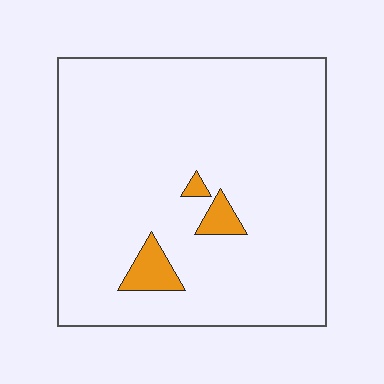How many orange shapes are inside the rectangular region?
3.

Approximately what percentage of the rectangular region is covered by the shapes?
Approximately 5%.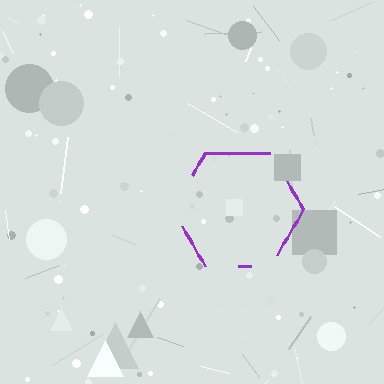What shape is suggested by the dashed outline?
The dashed outline suggests a hexagon.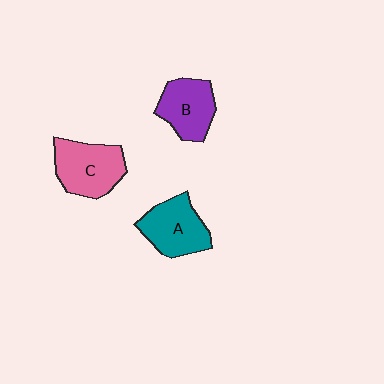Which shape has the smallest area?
Shape B (purple).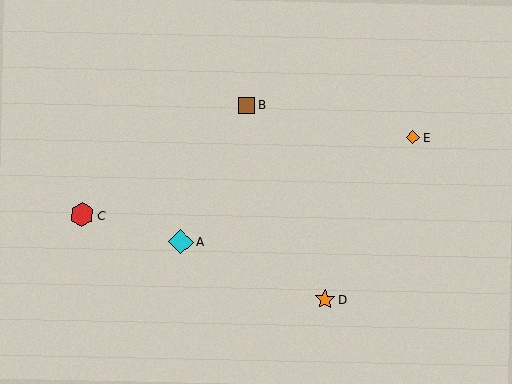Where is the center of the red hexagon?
The center of the red hexagon is at (82, 215).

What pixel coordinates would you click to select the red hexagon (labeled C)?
Click at (82, 215) to select the red hexagon C.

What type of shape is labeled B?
Shape B is a brown square.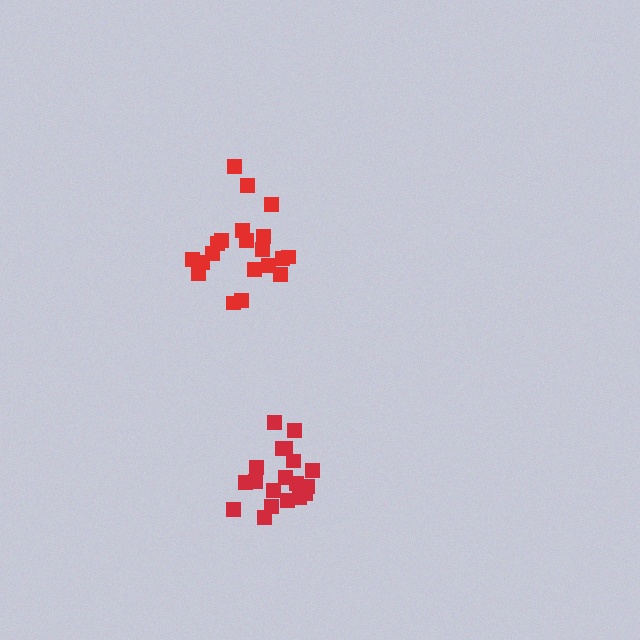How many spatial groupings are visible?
There are 2 spatial groupings.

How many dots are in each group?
Group 1: 20 dots, Group 2: 19 dots (39 total).